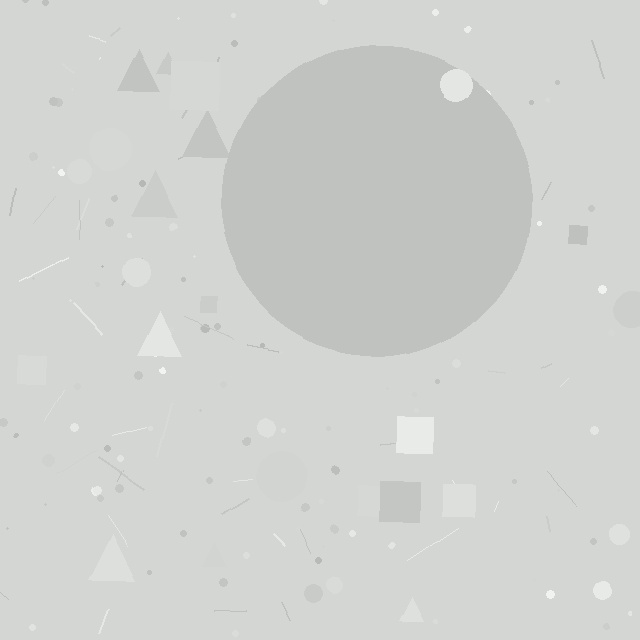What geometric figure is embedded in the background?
A circle is embedded in the background.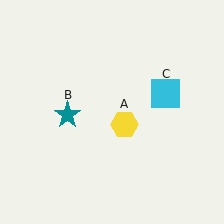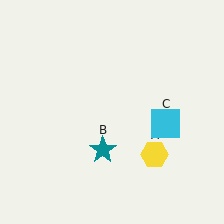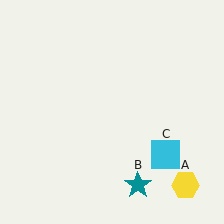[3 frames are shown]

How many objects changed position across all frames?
3 objects changed position: yellow hexagon (object A), teal star (object B), cyan square (object C).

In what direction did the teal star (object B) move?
The teal star (object B) moved down and to the right.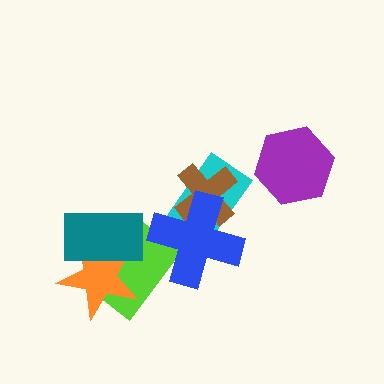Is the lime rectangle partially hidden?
Yes, it is partially covered by another shape.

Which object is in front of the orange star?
The teal rectangle is in front of the orange star.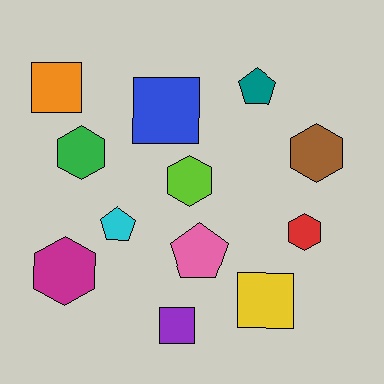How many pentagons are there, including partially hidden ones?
There are 3 pentagons.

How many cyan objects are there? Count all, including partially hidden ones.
There is 1 cyan object.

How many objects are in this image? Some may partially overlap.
There are 12 objects.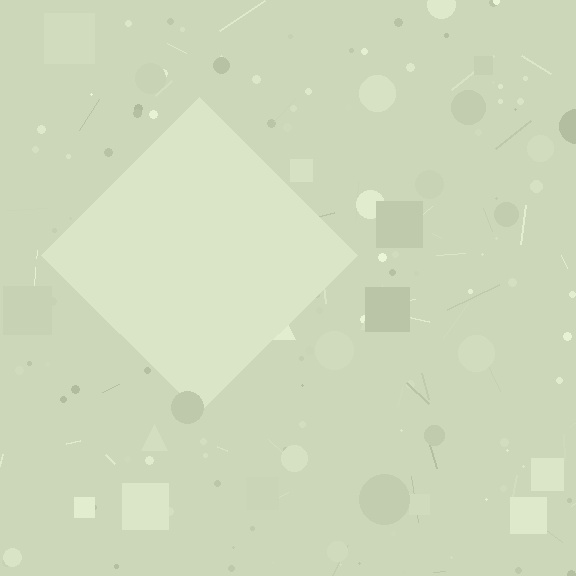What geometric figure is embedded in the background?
A diamond is embedded in the background.